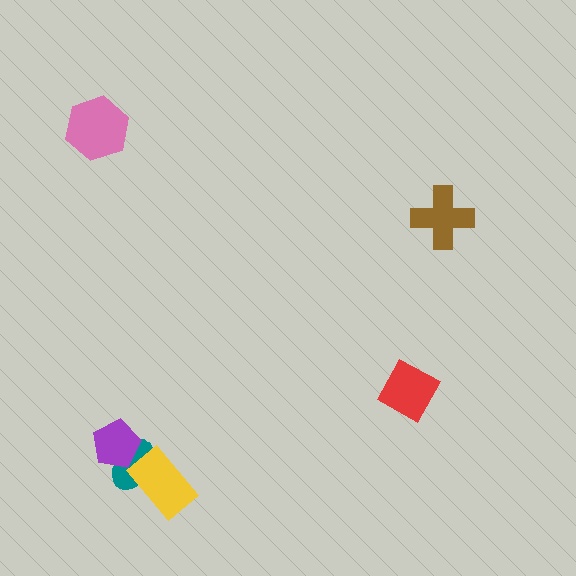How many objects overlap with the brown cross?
0 objects overlap with the brown cross.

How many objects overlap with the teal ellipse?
2 objects overlap with the teal ellipse.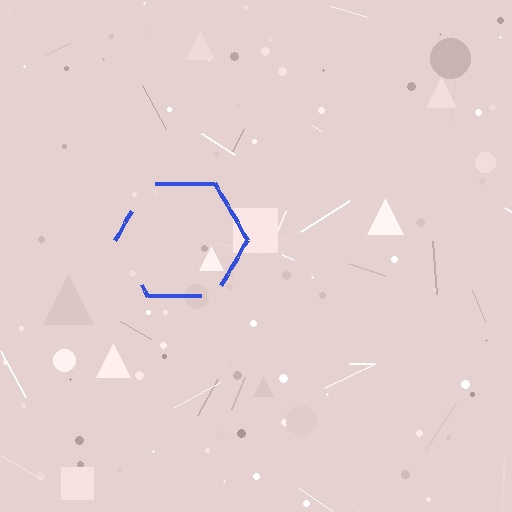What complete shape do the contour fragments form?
The contour fragments form a hexagon.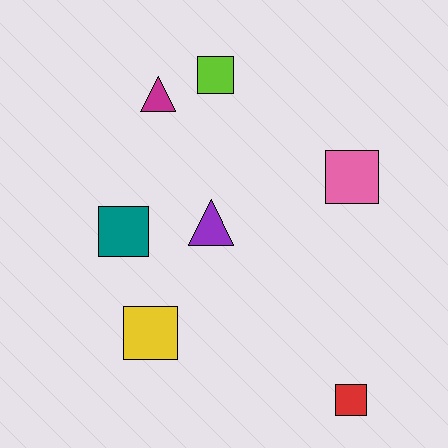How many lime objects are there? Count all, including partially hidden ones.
There is 1 lime object.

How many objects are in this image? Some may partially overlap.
There are 7 objects.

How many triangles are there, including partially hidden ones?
There are 2 triangles.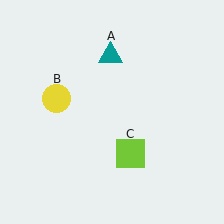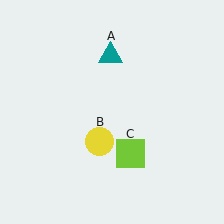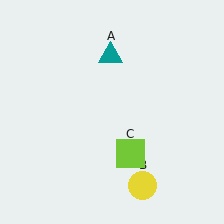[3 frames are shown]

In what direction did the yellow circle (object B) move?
The yellow circle (object B) moved down and to the right.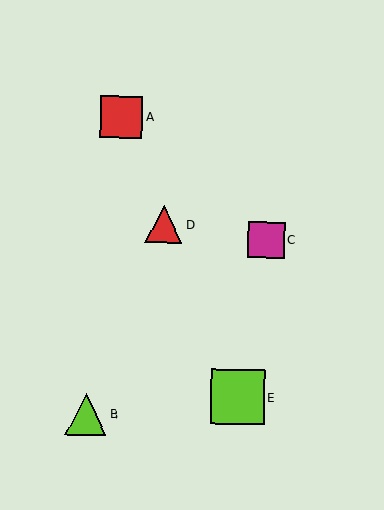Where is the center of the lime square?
The center of the lime square is at (237, 397).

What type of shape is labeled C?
Shape C is a magenta square.